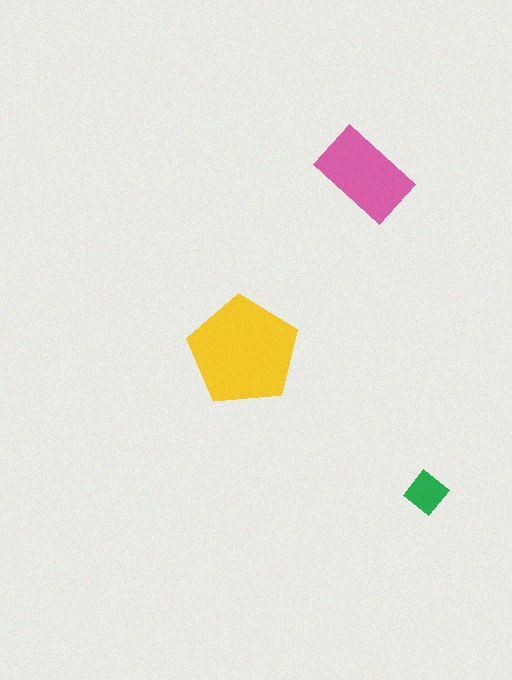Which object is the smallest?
The green diamond.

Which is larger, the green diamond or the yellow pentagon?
The yellow pentagon.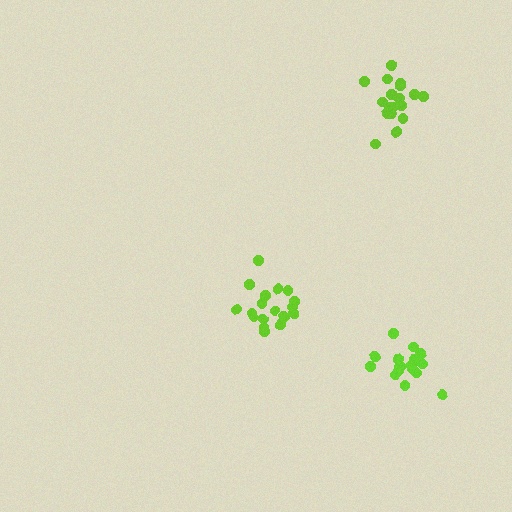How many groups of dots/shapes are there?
There are 3 groups.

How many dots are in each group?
Group 1: 17 dots, Group 2: 19 dots, Group 3: 18 dots (54 total).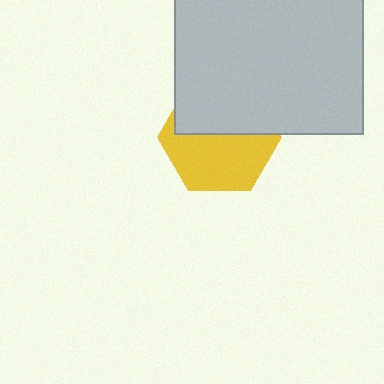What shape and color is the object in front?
The object in front is a light gray rectangle.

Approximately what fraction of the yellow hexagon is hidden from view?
Roughly 46% of the yellow hexagon is hidden behind the light gray rectangle.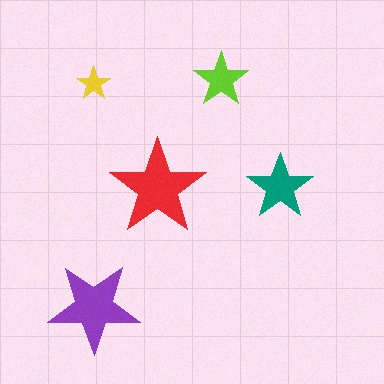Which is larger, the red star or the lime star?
The red one.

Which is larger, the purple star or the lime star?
The purple one.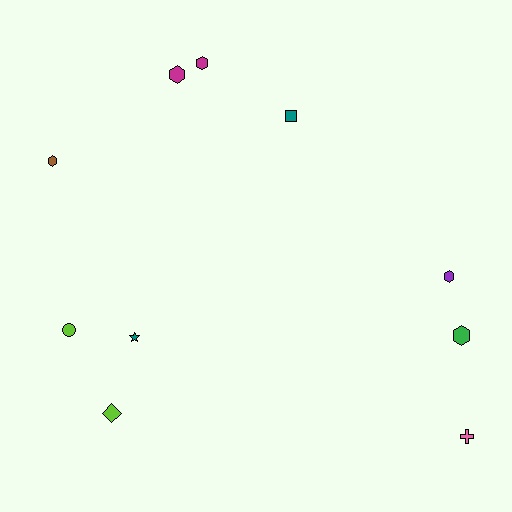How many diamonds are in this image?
There is 1 diamond.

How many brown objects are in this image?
There is 1 brown object.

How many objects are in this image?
There are 10 objects.